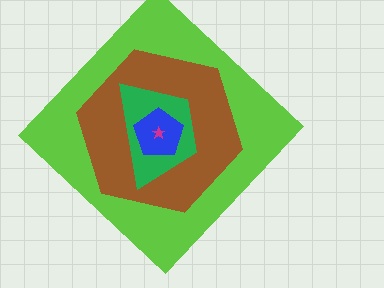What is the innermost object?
The magenta star.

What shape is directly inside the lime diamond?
The brown hexagon.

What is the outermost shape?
The lime diamond.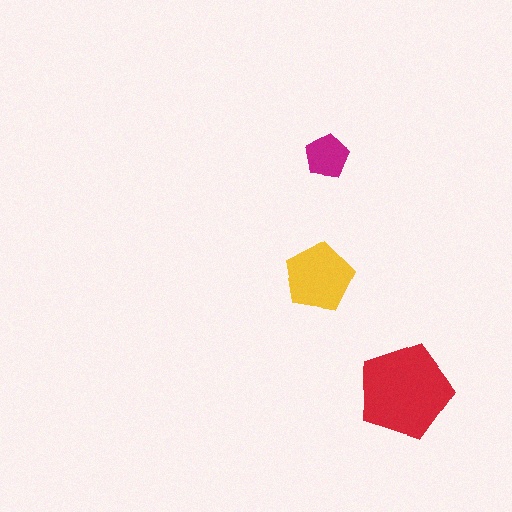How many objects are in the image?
There are 3 objects in the image.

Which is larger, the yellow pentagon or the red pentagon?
The red one.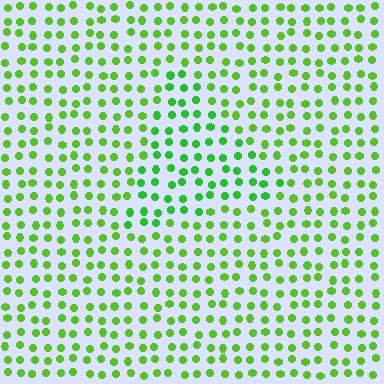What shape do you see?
I see a triangle.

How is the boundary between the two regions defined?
The boundary is defined purely by a slight shift in hue (about 22 degrees). Spacing, size, and orientation are identical on both sides.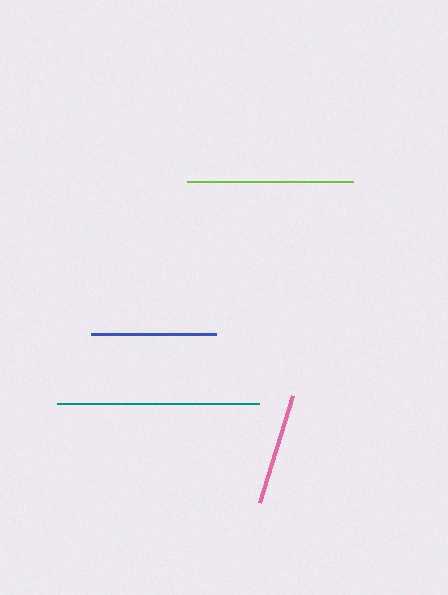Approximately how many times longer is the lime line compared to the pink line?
The lime line is approximately 1.5 times the length of the pink line.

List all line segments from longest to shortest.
From longest to shortest: teal, lime, blue, pink.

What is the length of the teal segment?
The teal segment is approximately 202 pixels long.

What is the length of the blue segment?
The blue segment is approximately 124 pixels long.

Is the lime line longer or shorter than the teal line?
The teal line is longer than the lime line.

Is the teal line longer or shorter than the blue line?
The teal line is longer than the blue line.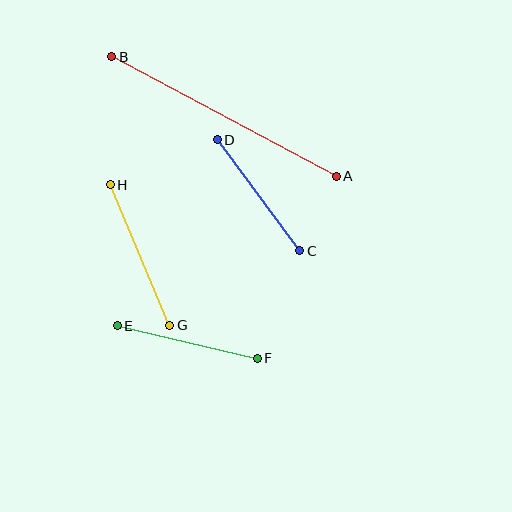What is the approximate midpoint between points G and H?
The midpoint is at approximately (140, 255) pixels.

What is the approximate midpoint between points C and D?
The midpoint is at approximately (258, 195) pixels.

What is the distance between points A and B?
The distance is approximately 255 pixels.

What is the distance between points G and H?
The distance is approximately 153 pixels.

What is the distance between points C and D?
The distance is approximately 138 pixels.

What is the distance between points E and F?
The distance is approximately 144 pixels.